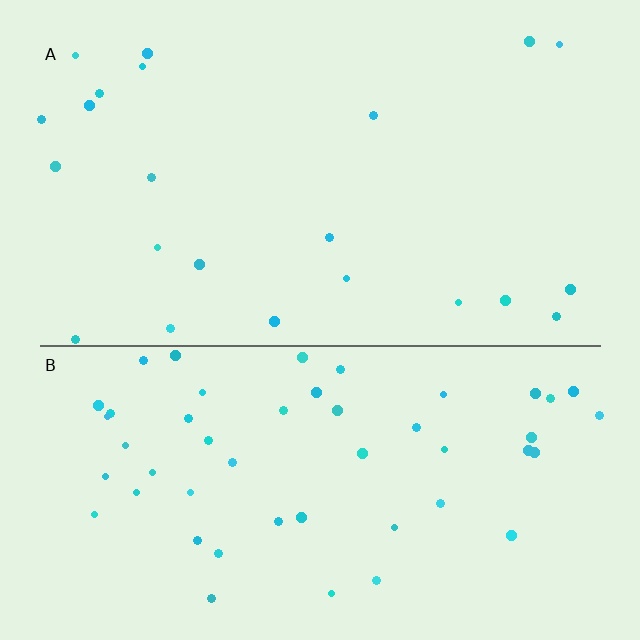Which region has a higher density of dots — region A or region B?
B (the bottom).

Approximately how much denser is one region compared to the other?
Approximately 2.3× — region B over region A.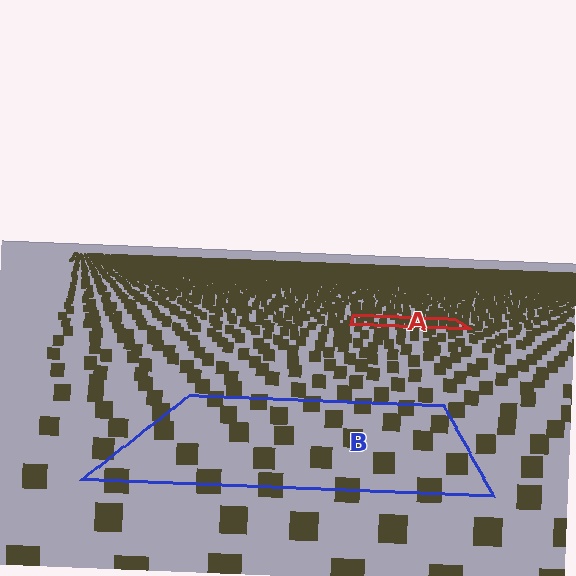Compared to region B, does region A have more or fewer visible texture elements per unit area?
Region A has more texture elements per unit area — they are packed more densely because it is farther away.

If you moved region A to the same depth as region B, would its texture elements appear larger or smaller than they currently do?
They would appear larger. At a closer depth, the same texture elements are projected at a bigger on-screen size.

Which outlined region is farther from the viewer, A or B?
Region A is farther from the viewer — the texture elements inside it appear smaller and more densely packed.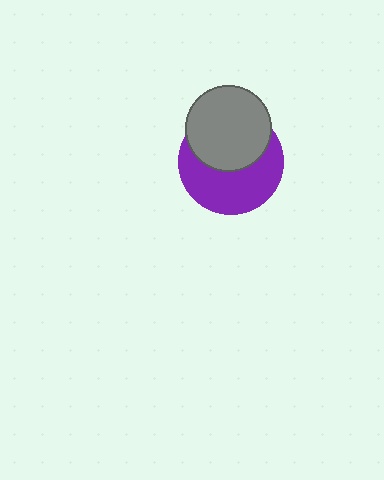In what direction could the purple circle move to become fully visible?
The purple circle could move down. That would shift it out from behind the gray circle entirely.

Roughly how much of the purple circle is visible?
About half of it is visible (roughly 54%).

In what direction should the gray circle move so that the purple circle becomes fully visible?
The gray circle should move up. That is the shortest direction to clear the overlap and leave the purple circle fully visible.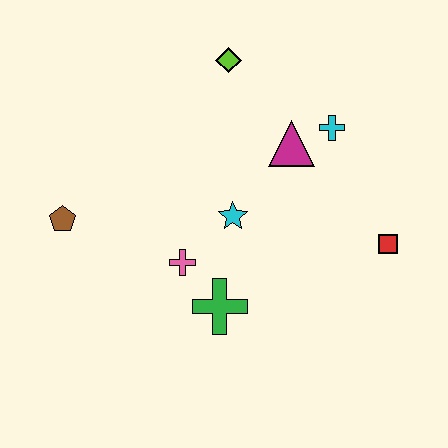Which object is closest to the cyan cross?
The magenta triangle is closest to the cyan cross.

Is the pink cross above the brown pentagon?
No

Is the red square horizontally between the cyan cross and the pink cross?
No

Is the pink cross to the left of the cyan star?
Yes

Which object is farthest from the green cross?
The lime diamond is farthest from the green cross.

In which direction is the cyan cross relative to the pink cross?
The cyan cross is to the right of the pink cross.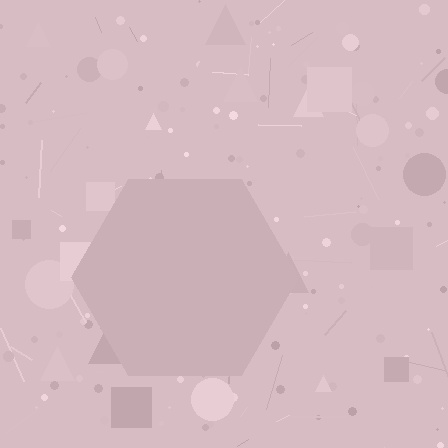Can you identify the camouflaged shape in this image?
The camouflaged shape is a hexagon.